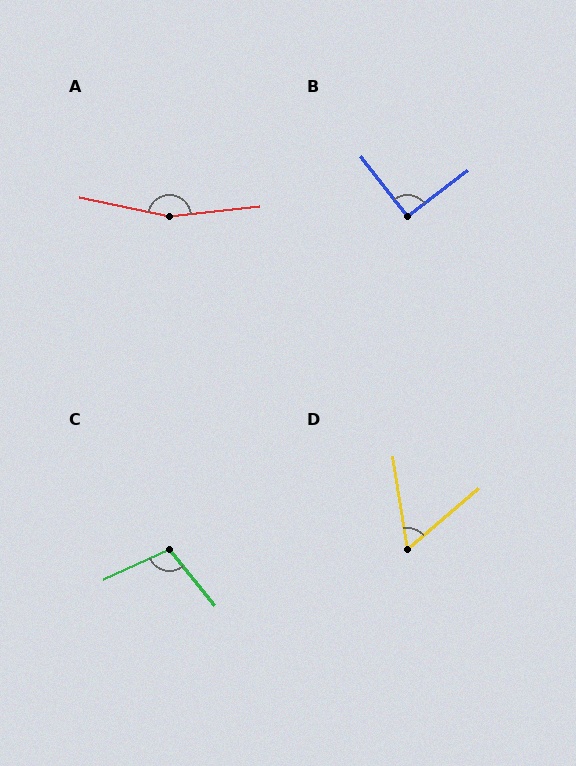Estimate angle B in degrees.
Approximately 91 degrees.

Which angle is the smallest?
D, at approximately 58 degrees.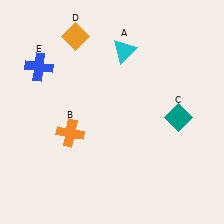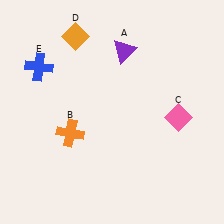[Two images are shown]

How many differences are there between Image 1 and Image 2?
There are 2 differences between the two images.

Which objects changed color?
A changed from cyan to purple. C changed from teal to pink.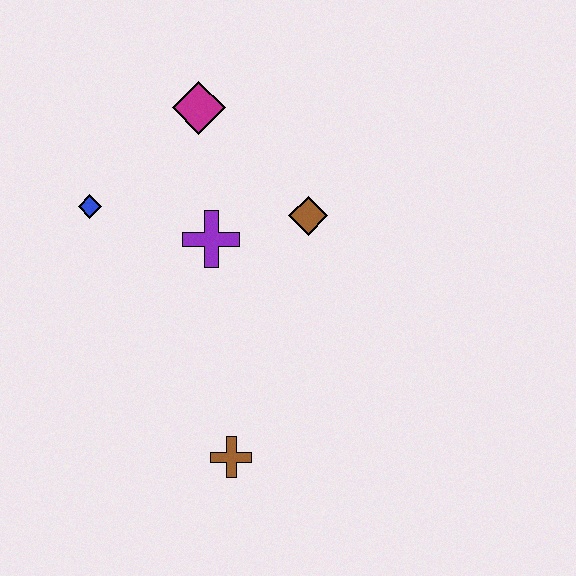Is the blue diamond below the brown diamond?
No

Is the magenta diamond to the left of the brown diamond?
Yes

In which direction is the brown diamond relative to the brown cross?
The brown diamond is above the brown cross.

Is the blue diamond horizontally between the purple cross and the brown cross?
No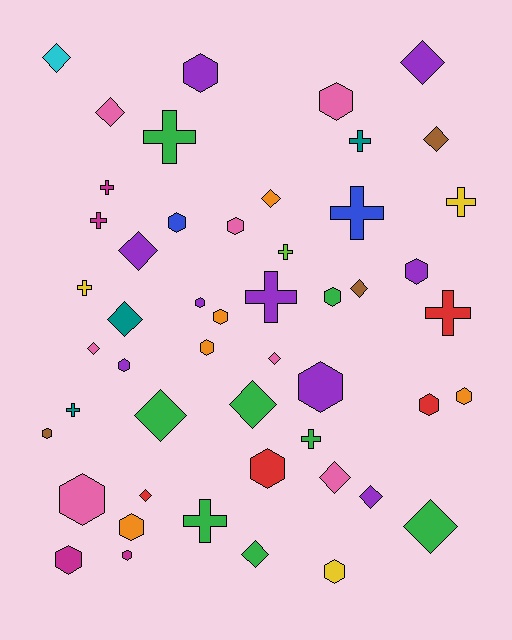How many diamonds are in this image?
There are 17 diamonds.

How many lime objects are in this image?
There is 1 lime object.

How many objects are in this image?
There are 50 objects.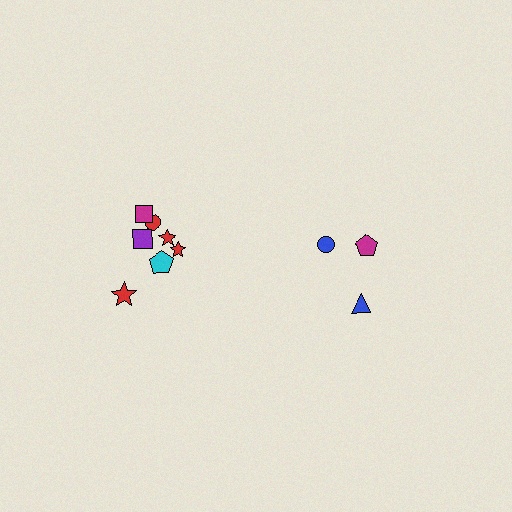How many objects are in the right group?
There are 3 objects.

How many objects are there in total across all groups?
There are 10 objects.